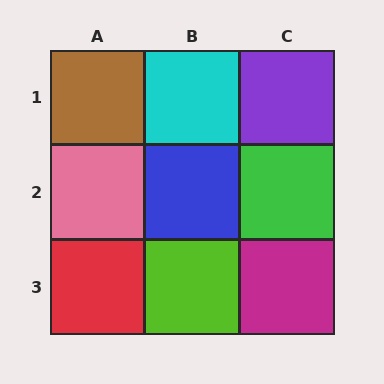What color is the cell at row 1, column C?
Purple.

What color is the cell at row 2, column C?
Green.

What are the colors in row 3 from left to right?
Red, lime, magenta.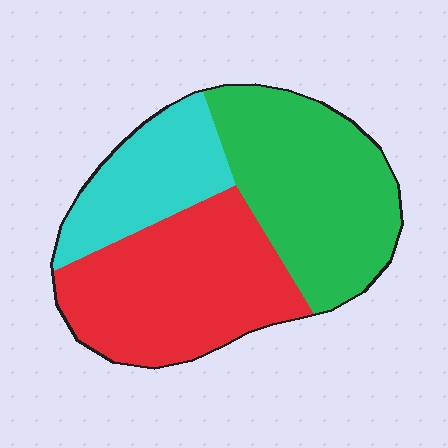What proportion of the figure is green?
Green takes up between a quarter and a half of the figure.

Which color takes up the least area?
Cyan, at roughly 20%.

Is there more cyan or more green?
Green.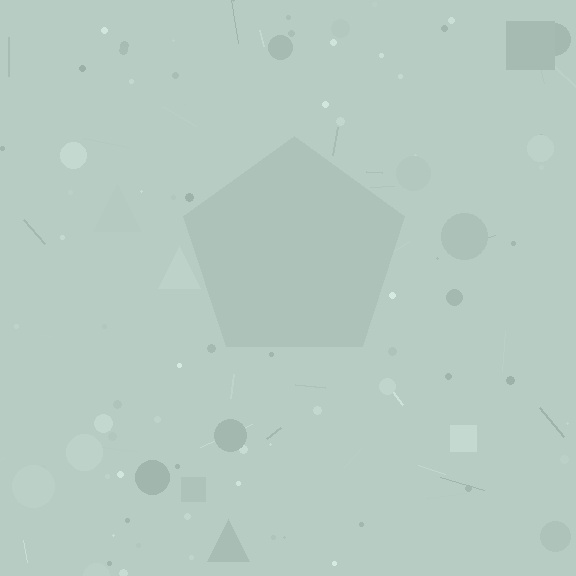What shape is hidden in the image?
A pentagon is hidden in the image.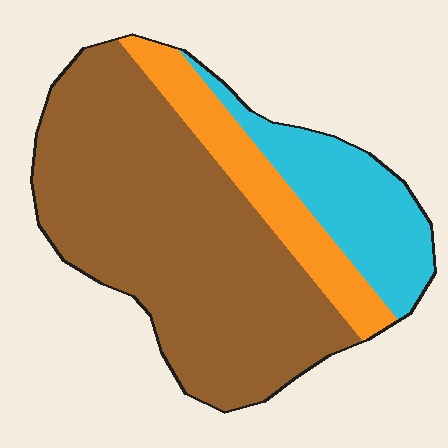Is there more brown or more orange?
Brown.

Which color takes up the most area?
Brown, at roughly 65%.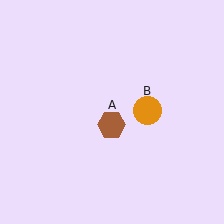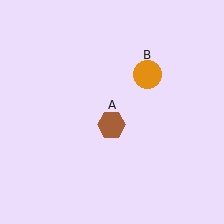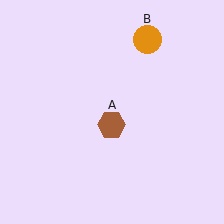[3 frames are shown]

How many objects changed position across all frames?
1 object changed position: orange circle (object B).